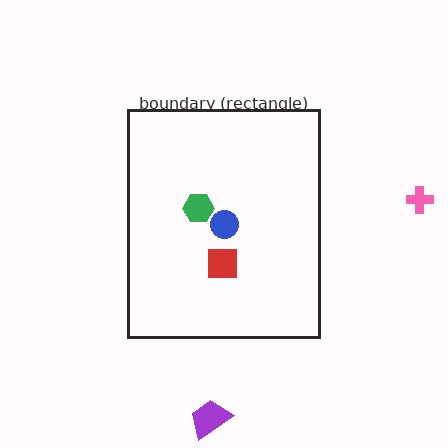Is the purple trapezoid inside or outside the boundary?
Outside.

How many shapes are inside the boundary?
3 inside, 2 outside.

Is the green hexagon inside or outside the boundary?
Inside.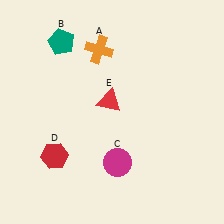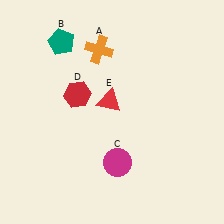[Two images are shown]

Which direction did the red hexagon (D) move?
The red hexagon (D) moved up.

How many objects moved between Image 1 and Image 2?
1 object moved between the two images.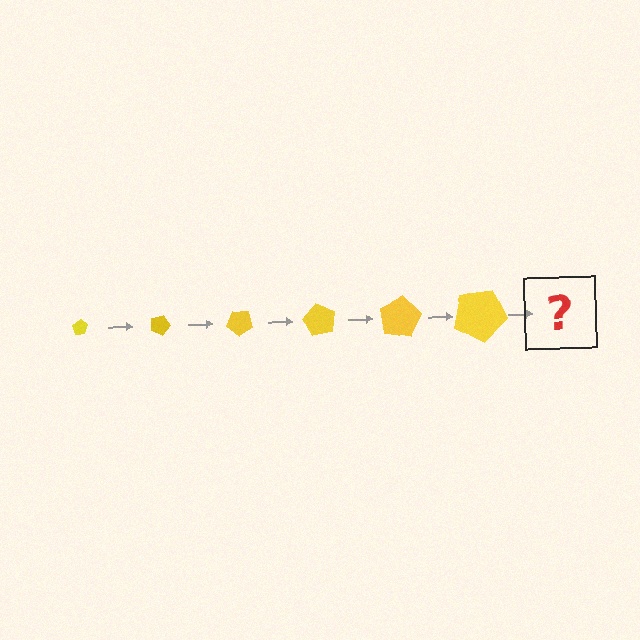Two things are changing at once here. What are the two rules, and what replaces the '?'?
The two rules are that the pentagon grows larger each step and it rotates 20 degrees each step. The '?' should be a pentagon, larger than the previous one and rotated 120 degrees from the start.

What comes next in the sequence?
The next element should be a pentagon, larger than the previous one and rotated 120 degrees from the start.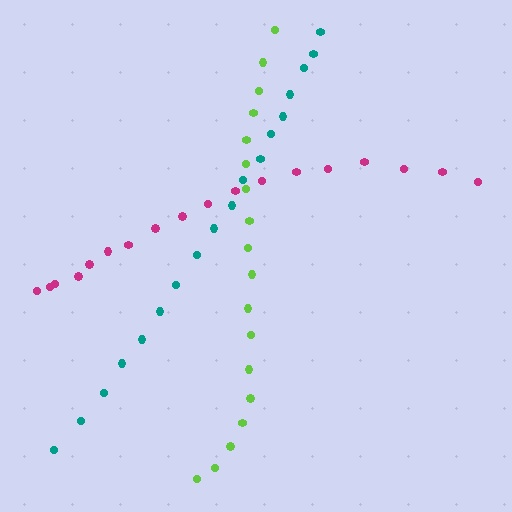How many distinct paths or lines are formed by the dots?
There are 3 distinct paths.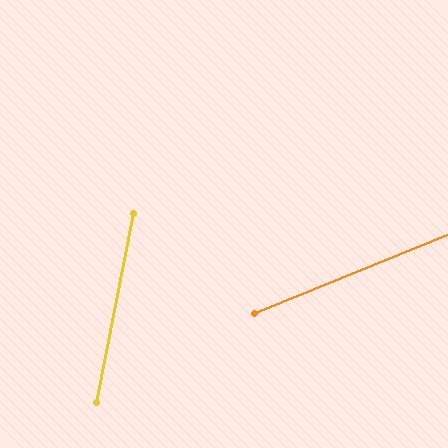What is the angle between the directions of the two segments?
Approximately 57 degrees.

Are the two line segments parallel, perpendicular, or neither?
Neither parallel nor perpendicular — they differ by about 57°.